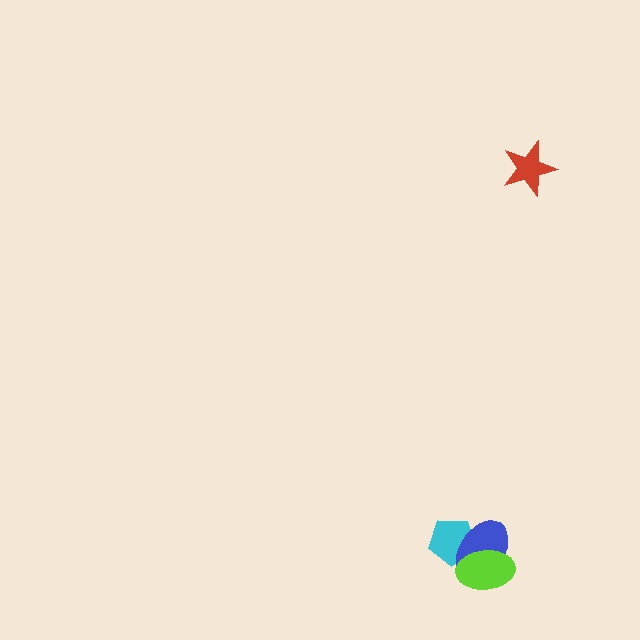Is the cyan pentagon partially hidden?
Yes, it is partially covered by another shape.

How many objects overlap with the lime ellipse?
2 objects overlap with the lime ellipse.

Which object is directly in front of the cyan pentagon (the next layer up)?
The blue ellipse is directly in front of the cyan pentagon.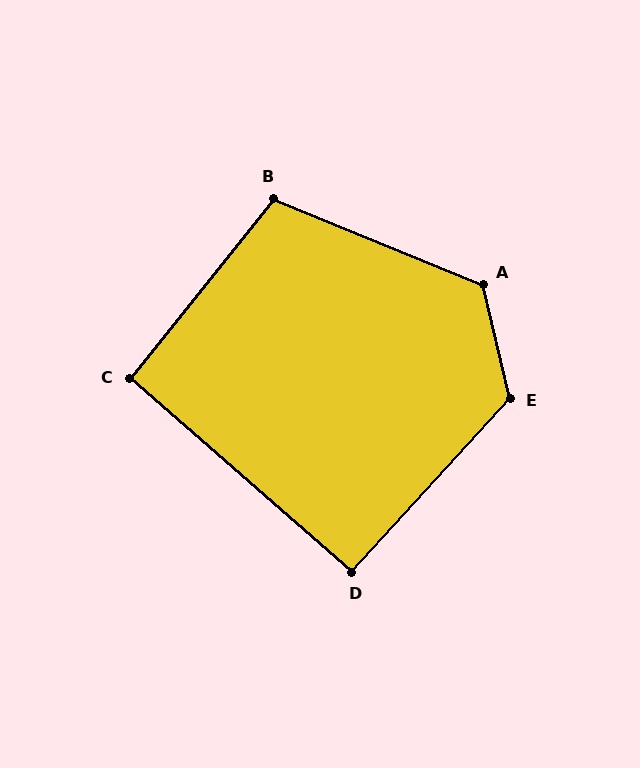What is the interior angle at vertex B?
Approximately 107 degrees (obtuse).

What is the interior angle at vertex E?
Approximately 124 degrees (obtuse).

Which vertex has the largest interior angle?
A, at approximately 126 degrees.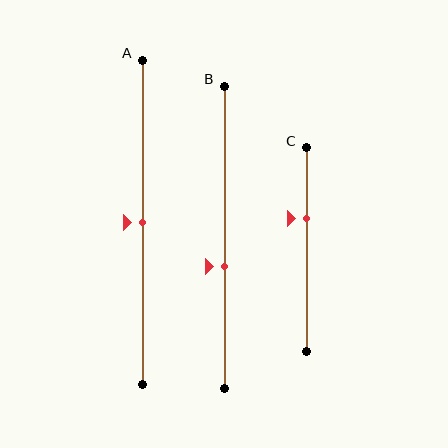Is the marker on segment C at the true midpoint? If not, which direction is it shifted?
No, the marker on segment C is shifted upward by about 16% of the segment length.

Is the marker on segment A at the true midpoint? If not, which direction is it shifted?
Yes, the marker on segment A is at the true midpoint.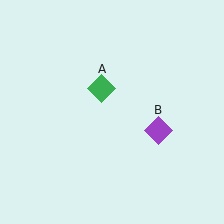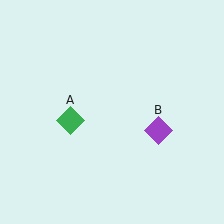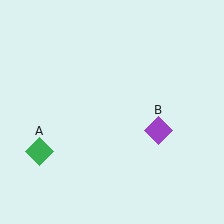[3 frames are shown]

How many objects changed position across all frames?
1 object changed position: green diamond (object A).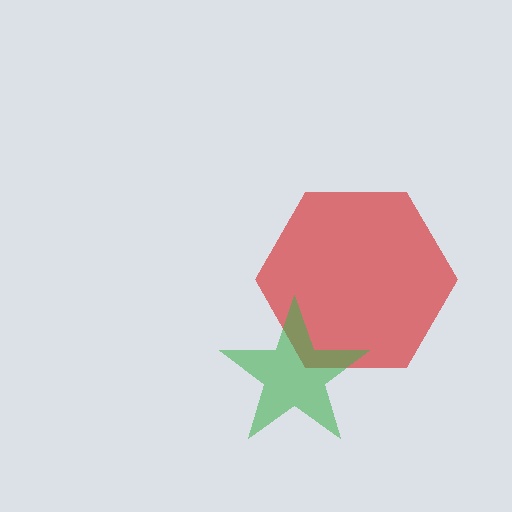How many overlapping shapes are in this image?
There are 2 overlapping shapes in the image.